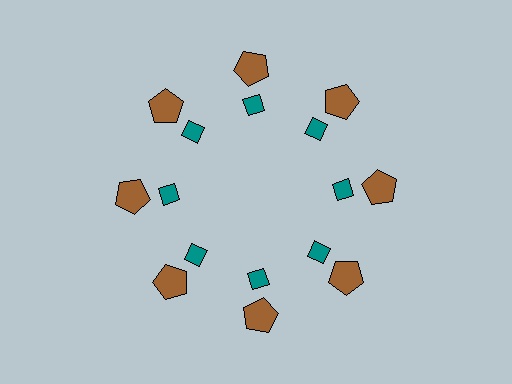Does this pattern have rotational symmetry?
Yes, this pattern has 8-fold rotational symmetry. It looks the same after rotating 45 degrees around the center.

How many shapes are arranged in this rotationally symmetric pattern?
There are 16 shapes, arranged in 8 groups of 2.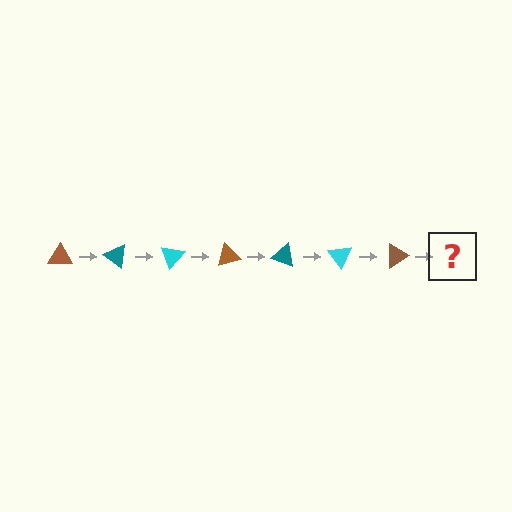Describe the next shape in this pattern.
It should be a teal triangle, rotated 245 degrees from the start.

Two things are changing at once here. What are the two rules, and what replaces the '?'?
The two rules are that it rotates 35 degrees each step and the color cycles through brown, teal, and cyan. The '?' should be a teal triangle, rotated 245 degrees from the start.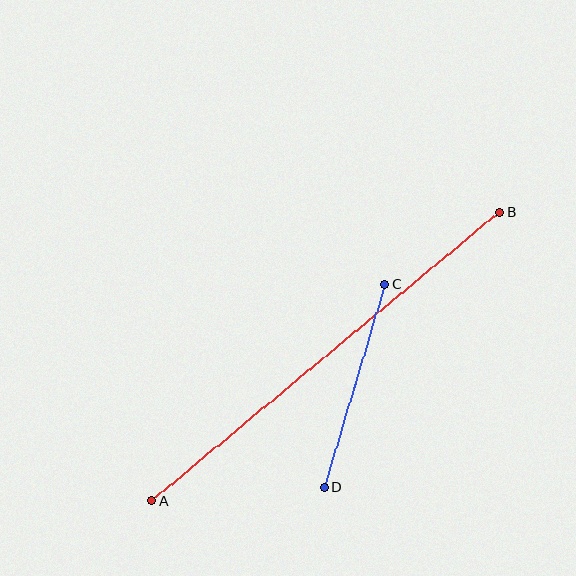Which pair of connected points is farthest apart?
Points A and B are farthest apart.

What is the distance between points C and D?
The distance is approximately 212 pixels.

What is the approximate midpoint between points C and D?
The midpoint is at approximately (354, 386) pixels.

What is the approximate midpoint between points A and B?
The midpoint is at approximately (326, 357) pixels.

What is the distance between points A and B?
The distance is approximately 452 pixels.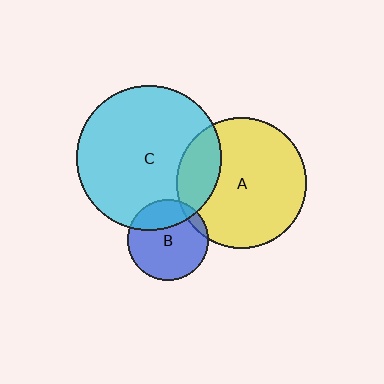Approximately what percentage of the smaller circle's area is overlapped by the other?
Approximately 20%.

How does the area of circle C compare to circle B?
Approximately 3.2 times.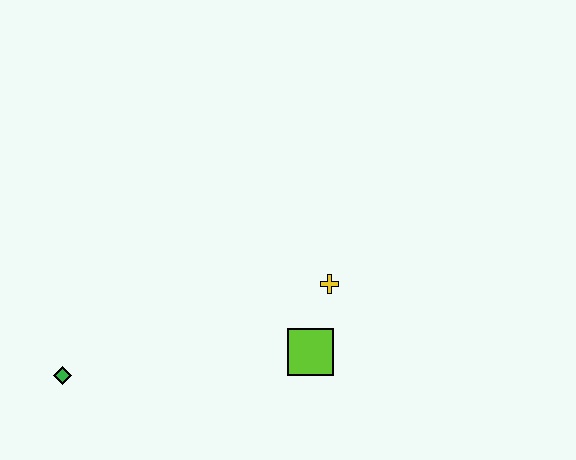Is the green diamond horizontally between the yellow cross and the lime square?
No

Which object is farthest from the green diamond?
The yellow cross is farthest from the green diamond.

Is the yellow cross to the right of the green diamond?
Yes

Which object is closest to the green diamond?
The lime square is closest to the green diamond.